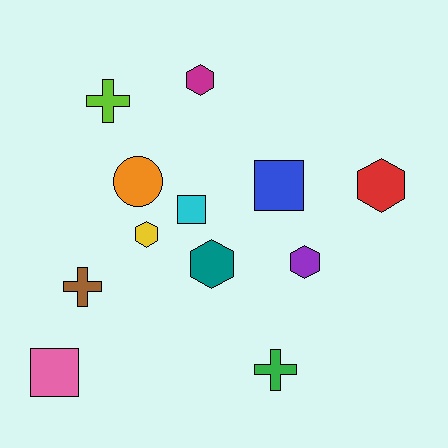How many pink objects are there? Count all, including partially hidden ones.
There is 1 pink object.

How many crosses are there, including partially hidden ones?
There are 3 crosses.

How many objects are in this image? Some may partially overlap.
There are 12 objects.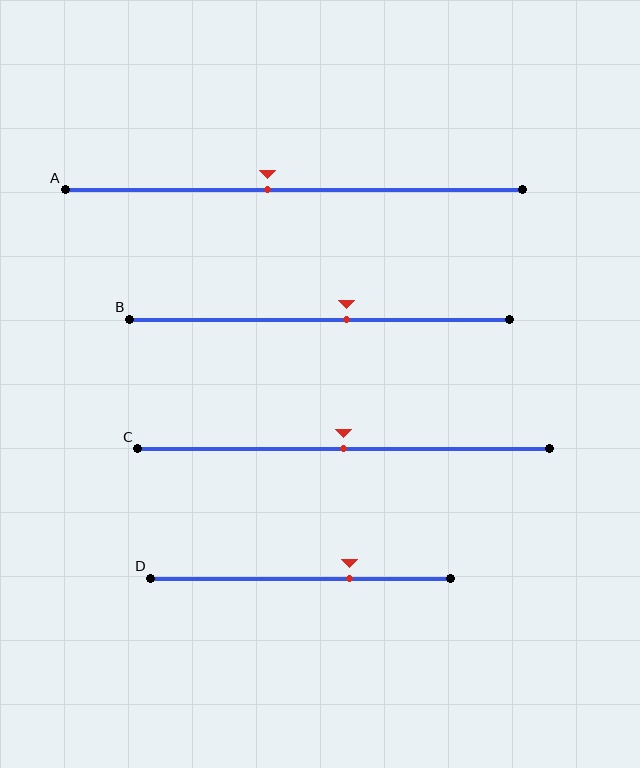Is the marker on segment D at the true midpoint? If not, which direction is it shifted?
No, the marker on segment D is shifted to the right by about 17% of the segment length.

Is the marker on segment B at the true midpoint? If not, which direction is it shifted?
No, the marker on segment B is shifted to the right by about 7% of the segment length.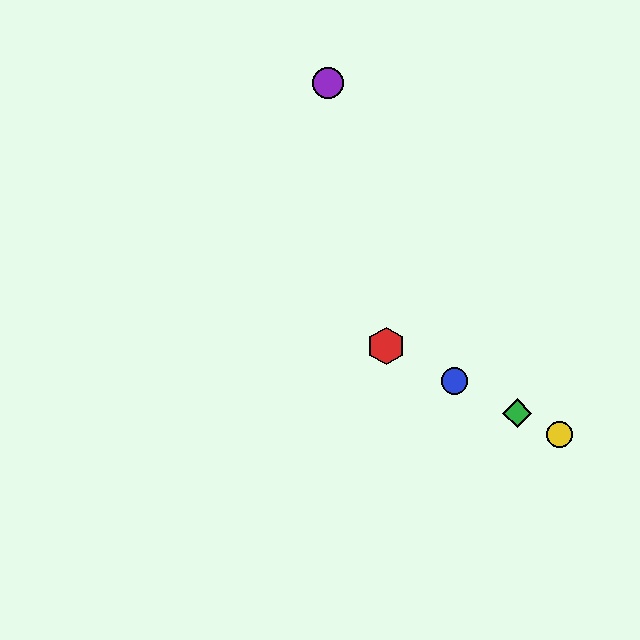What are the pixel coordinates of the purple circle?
The purple circle is at (328, 83).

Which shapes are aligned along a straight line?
The red hexagon, the blue circle, the green diamond, the yellow circle are aligned along a straight line.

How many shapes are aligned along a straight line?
4 shapes (the red hexagon, the blue circle, the green diamond, the yellow circle) are aligned along a straight line.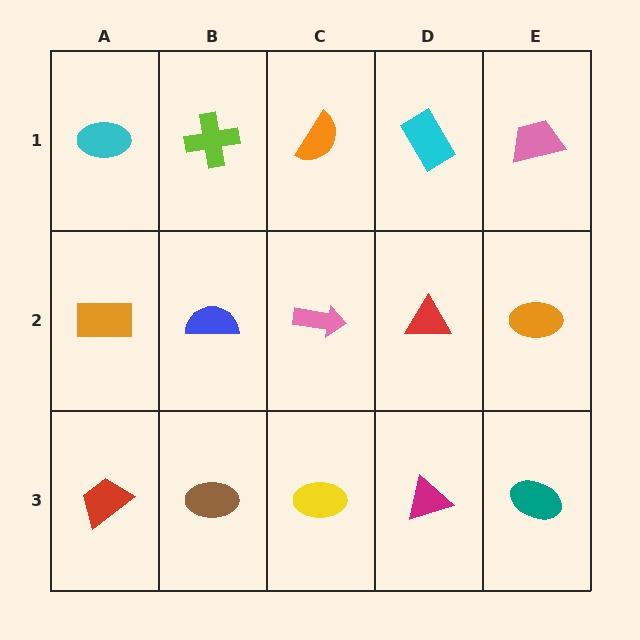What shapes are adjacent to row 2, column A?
A cyan ellipse (row 1, column A), a red trapezoid (row 3, column A), a blue semicircle (row 2, column B).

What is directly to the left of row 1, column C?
A lime cross.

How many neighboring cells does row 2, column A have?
3.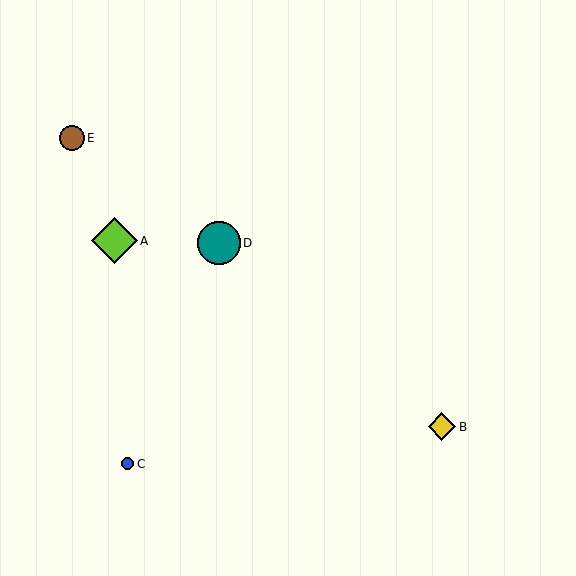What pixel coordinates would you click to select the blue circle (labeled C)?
Click at (128, 464) to select the blue circle C.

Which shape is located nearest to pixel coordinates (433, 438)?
The yellow diamond (labeled B) at (442, 427) is nearest to that location.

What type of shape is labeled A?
Shape A is a lime diamond.